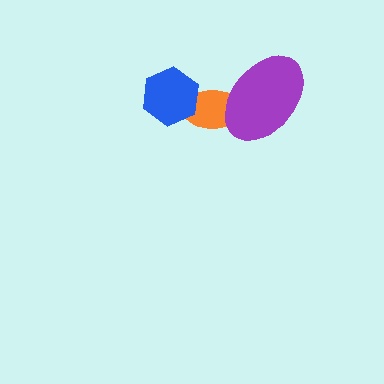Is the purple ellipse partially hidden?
No, no other shape covers it.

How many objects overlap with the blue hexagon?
1 object overlaps with the blue hexagon.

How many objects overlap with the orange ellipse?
2 objects overlap with the orange ellipse.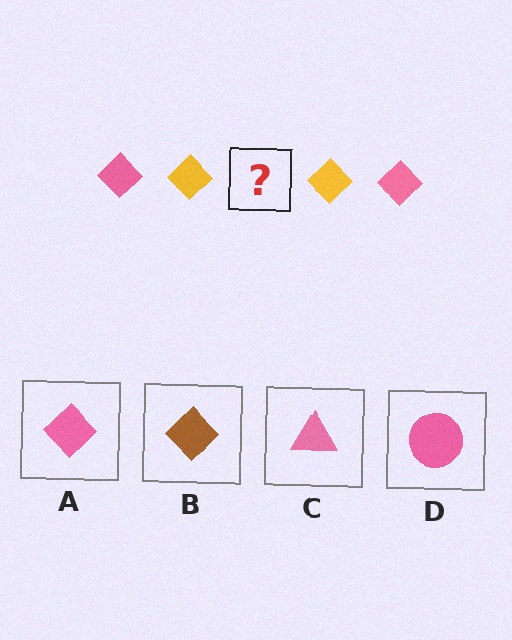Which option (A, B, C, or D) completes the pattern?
A.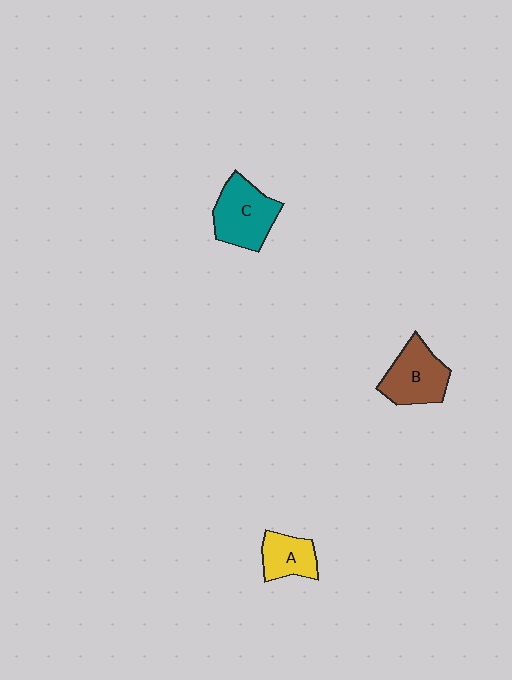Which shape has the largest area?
Shape C (teal).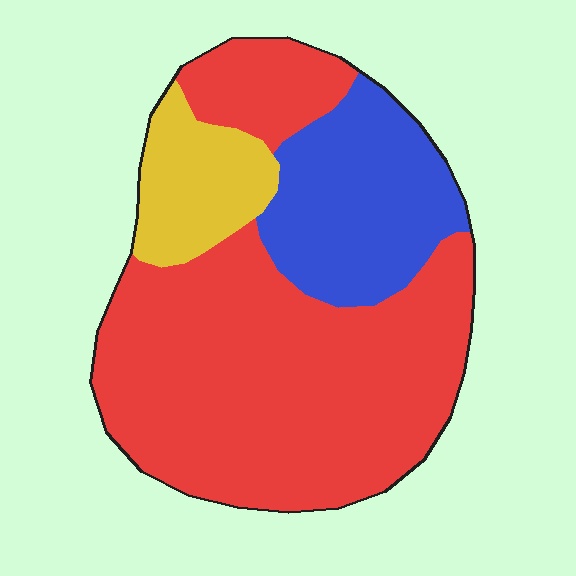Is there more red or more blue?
Red.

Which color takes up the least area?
Yellow, at roughly 10%.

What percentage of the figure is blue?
Blue covers about 20% of the figure.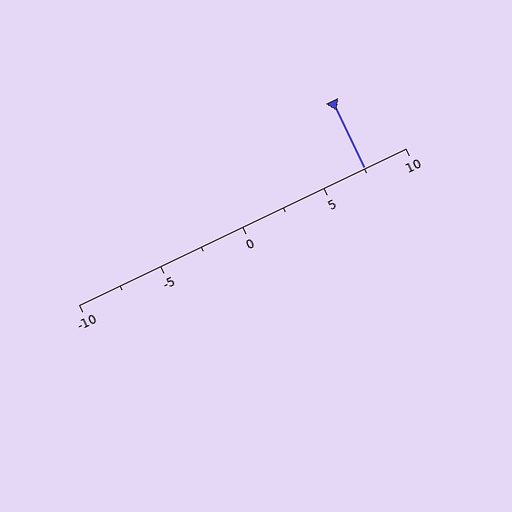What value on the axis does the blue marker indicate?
The marker indicates approximately 7.5.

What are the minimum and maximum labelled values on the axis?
The axis runs from -10 to 10.